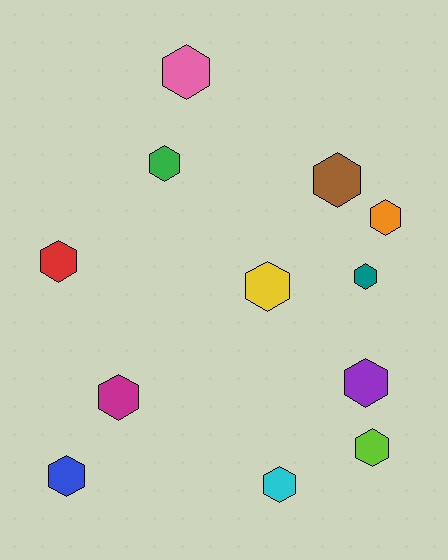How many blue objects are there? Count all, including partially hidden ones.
There is 1 blue object.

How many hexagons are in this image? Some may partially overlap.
There are 12 hexagons.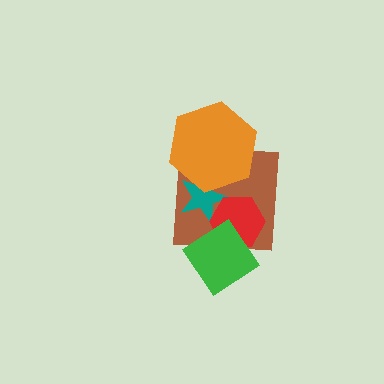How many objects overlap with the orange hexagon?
2 objects overlap with the orange hexagon.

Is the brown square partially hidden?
Yes, it is partially covered by another shape.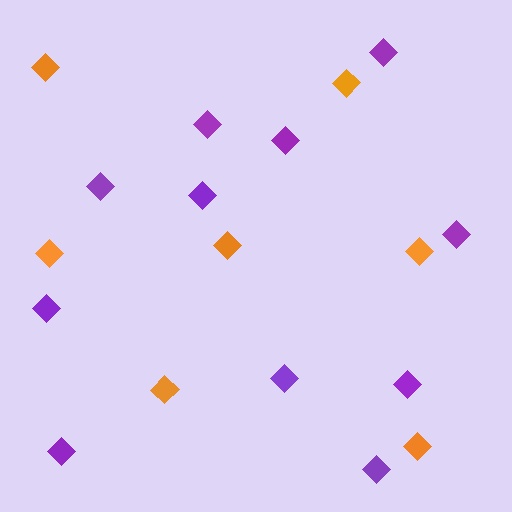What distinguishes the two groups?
There are 2 groups: one group of orange diamonds (7) and one group of purple diamonds (11).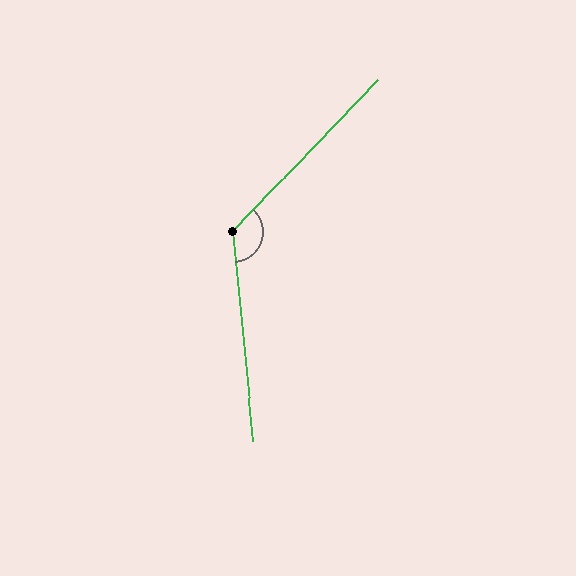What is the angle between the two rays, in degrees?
Approximately 131 degrees.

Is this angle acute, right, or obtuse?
It is obtuse.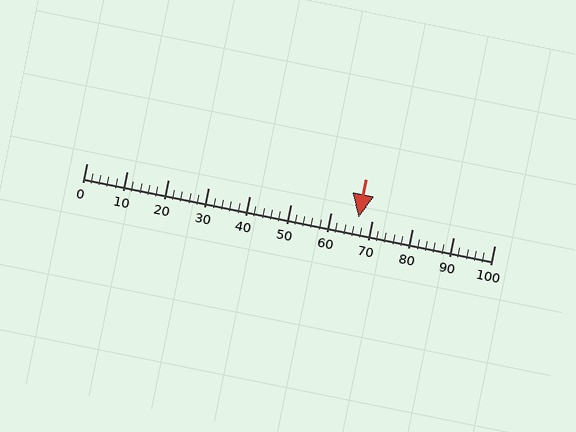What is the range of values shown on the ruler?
The ruler shows values from 0 to 100.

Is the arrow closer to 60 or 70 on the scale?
The arrow is closer to 70.